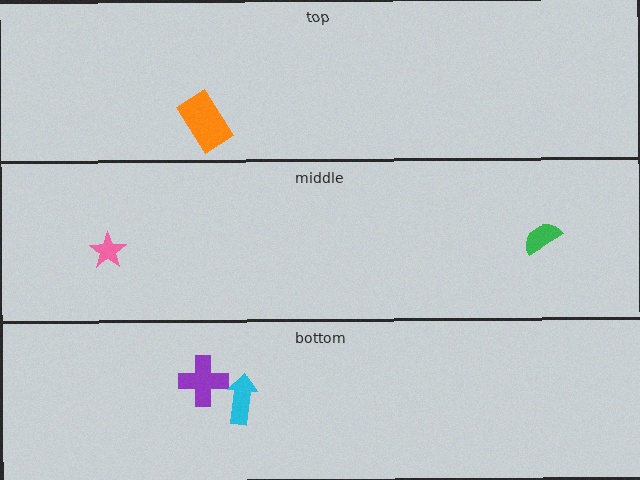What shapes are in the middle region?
The green semicircle, the pink star.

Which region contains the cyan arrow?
The bottom region.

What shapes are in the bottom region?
The purple cross, the cyan arrow.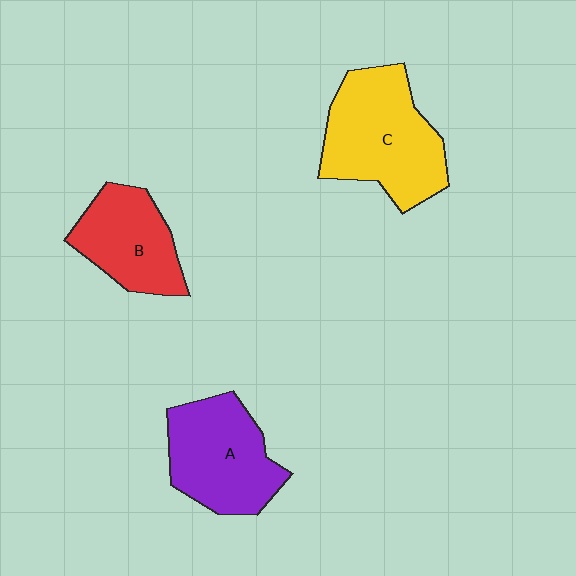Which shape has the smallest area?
Shape B (red).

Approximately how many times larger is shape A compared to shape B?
Approximately 1.2 times.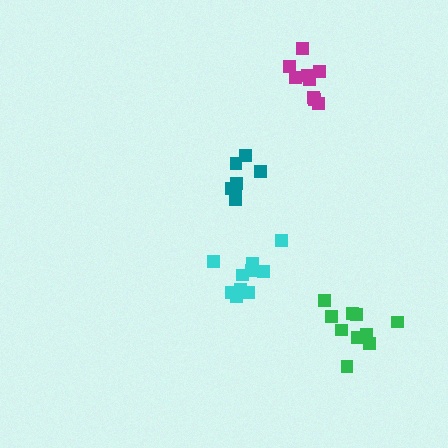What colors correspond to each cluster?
The clusters are colored: teal, magenta, cyan, green.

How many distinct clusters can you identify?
There are 4 distinct clusters.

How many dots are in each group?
Group 1: 7 dots, Group 2: 9 dots, Group 3: 10 dots, Group 4: 10 dots (36 total).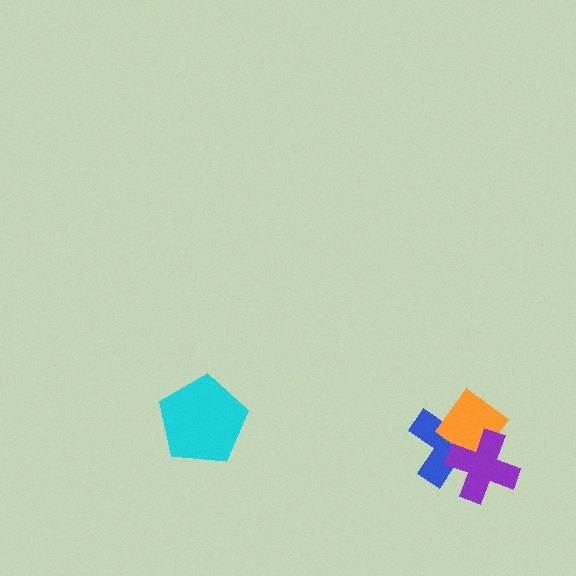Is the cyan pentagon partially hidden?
No, no other shape covers it.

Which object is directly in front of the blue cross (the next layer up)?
The orange diamond is directly in front of the blue cross.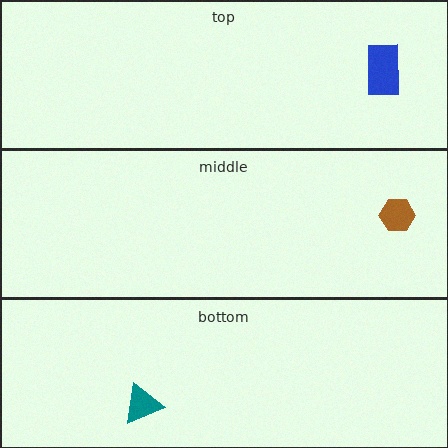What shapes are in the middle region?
The brown hexagon.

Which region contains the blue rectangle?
The top region.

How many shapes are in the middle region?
1.